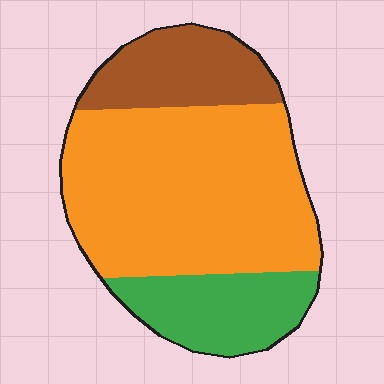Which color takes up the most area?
Orange, at roughly 60%.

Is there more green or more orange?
Orange.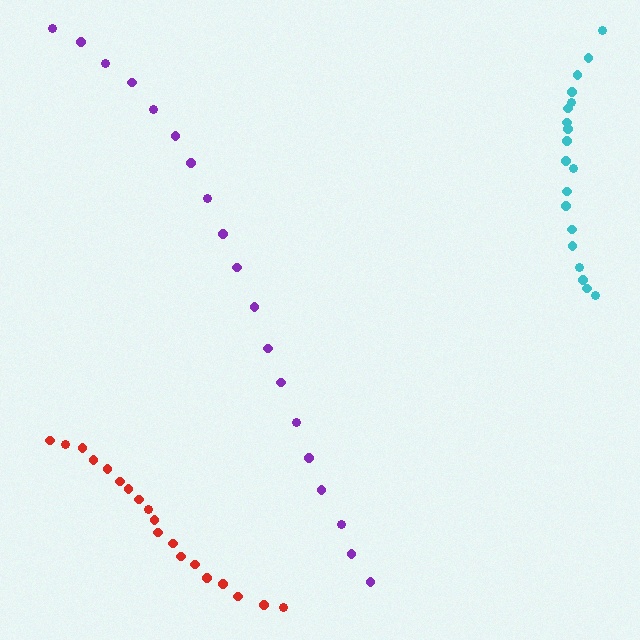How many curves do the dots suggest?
There are 3 distinct paths.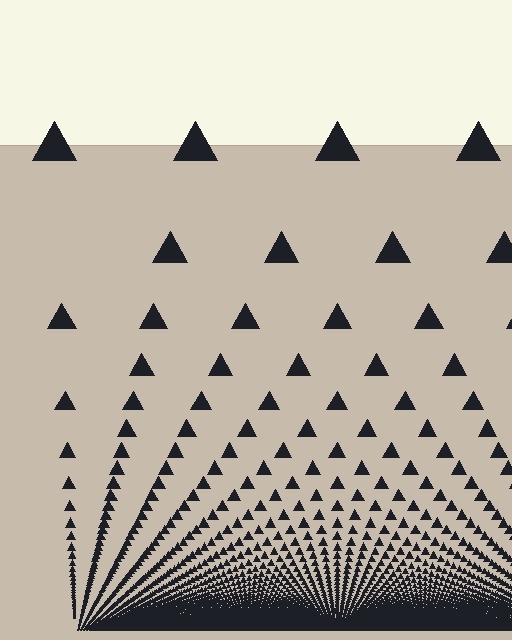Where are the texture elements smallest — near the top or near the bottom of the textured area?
Near the bottom.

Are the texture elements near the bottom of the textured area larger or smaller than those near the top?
Smaller. The gradient is inverted — elements near the bottom are smaller and denser.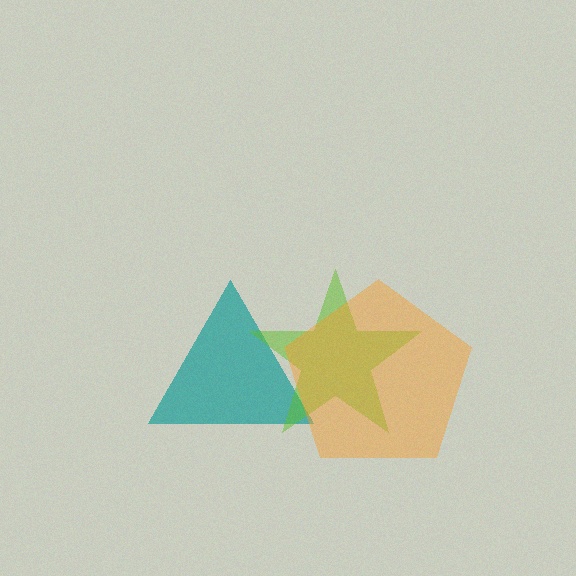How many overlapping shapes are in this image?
There are 3 overlapping shapes in the image.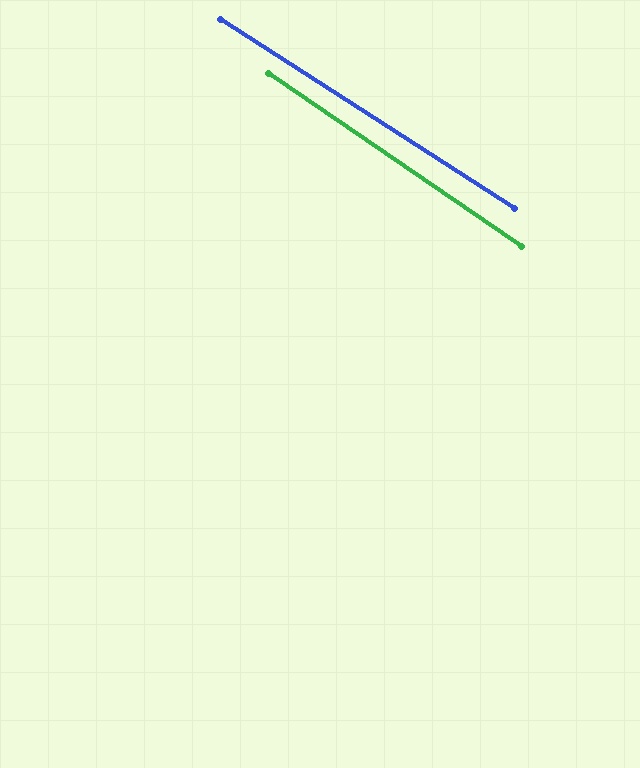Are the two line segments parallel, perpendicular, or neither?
Parallel — their directions differ by only 1.6°.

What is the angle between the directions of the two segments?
Approximately 2 degrees.